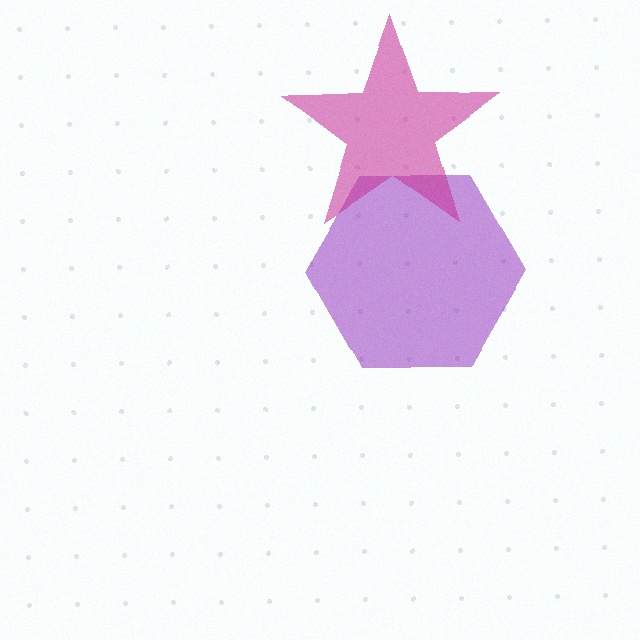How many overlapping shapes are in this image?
There are 2 overlapping shapes in the image.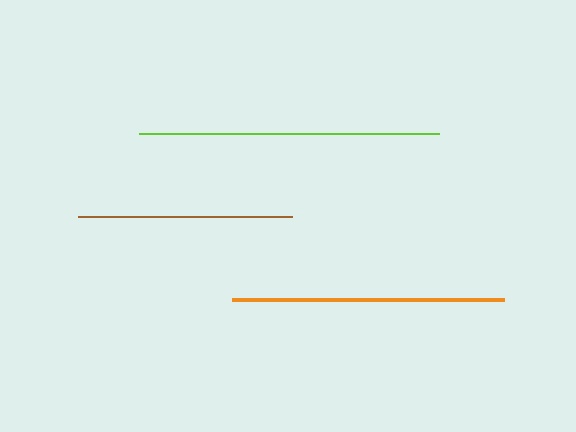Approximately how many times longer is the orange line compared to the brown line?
The orange line is approximately 1.3 times the length of the brown line.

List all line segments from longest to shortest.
From longest to shortest: lime, orange, brown.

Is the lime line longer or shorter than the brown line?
The lime line is longer than the brown line.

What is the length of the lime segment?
The lime segment is approximately 300 pixels long.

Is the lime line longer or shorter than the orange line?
The lime line is longer than the orange line.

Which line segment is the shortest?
The brown line is the shortest at approximately 213 pixels.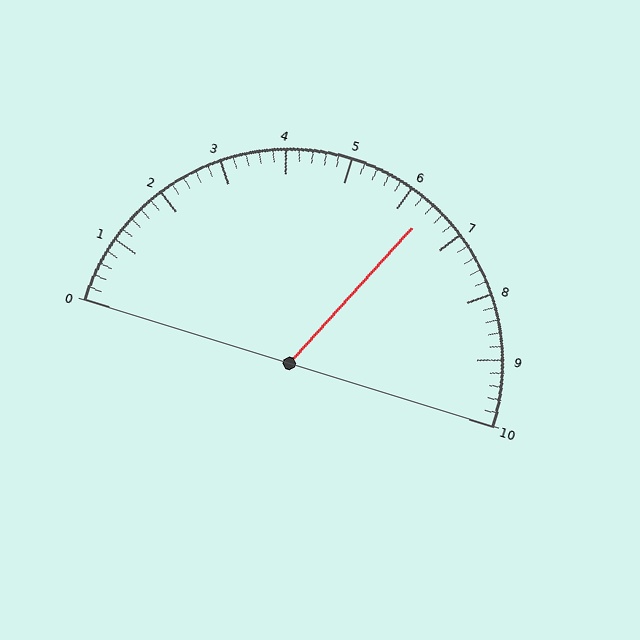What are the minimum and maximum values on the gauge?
The gauge ranges from 0 to 10.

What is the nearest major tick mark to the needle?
The nearest major tick mark is 6.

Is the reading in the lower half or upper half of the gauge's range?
The reading is in the upper half of the range (0 to 10).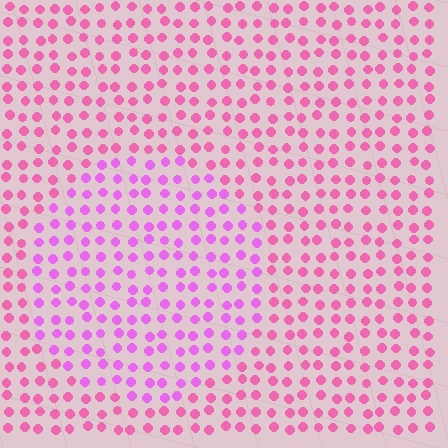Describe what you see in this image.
The image is filled with small pink elements in a uniform arrangement. A circle-shaped region is visible where the elements are tinted to a slightly different hue, forming a subtle color boundary.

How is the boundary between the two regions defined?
The boundary is defined purely by a slight shift in hue (about 30 degrees). Spacing, size, and orientation are identical on both sides.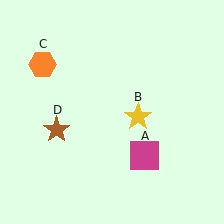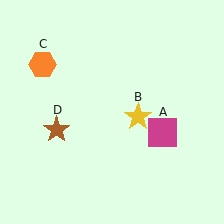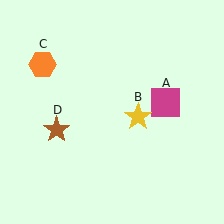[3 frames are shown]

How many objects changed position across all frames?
1 object changed position: magenta square (object A).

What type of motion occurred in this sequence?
The magenta square (object A) rotated counterclockwise around the center of the scene.